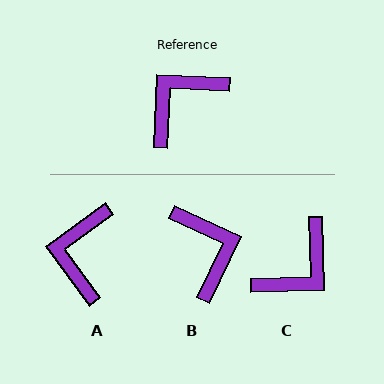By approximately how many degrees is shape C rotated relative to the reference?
Approximately 176 degrees clockwise.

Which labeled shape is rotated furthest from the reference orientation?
C, about 176 degrees away.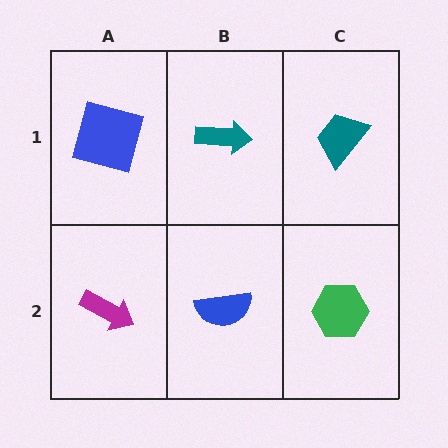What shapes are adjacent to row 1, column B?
A blue semicircle (row 2, column B), a blue square (row 1, column A), a teal trapezoid (row 1, column C).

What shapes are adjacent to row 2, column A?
A blue square (row 1, column A), a blue semicircle (row 2, column B).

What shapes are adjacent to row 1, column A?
A magenta arrow (row 2, column A), a teal arrow (row 1, column B).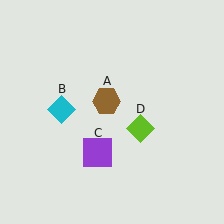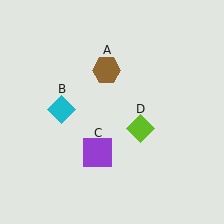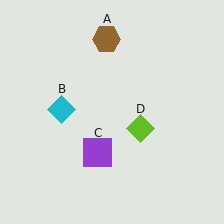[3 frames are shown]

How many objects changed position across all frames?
1 object changed position: brown hexagon (object A).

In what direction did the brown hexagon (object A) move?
The brown hexagon (object A) moved up.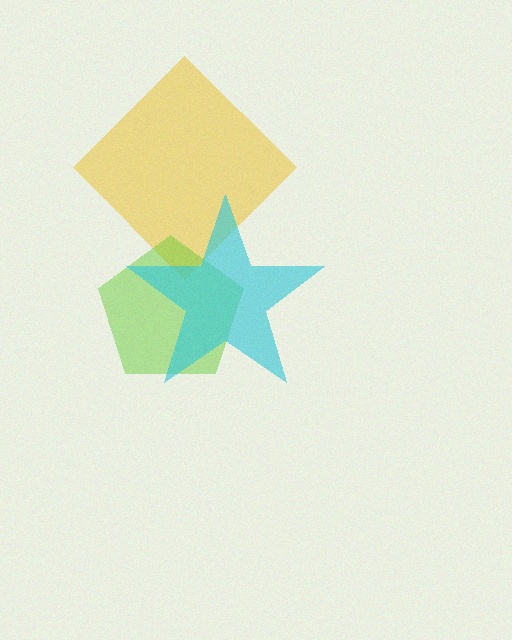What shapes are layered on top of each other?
The layered shapes are: a yellow diamond, a lime pentagon, a cyan star.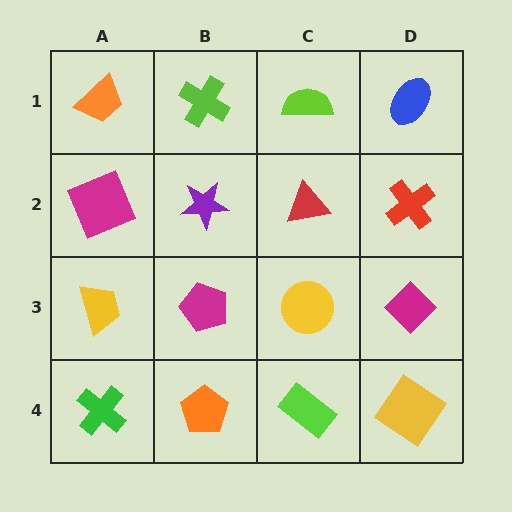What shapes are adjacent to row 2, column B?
A lime cross (row 1, column B), a magenta pentagon (row 3, column B), a magenta square (row 2, column A), a red triangle (row 2, column C).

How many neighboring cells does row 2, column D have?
3.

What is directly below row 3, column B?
An orange pentagon.